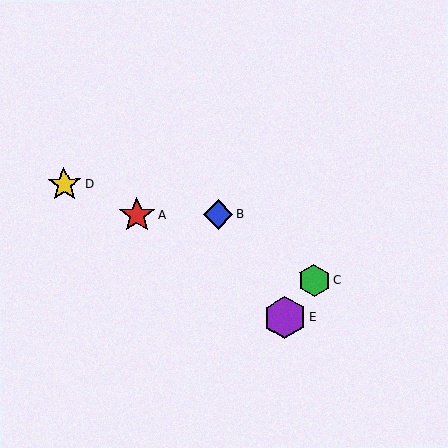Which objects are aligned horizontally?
Objects A, B are aligned horizontally.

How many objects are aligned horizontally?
2 objects (A, B) are aligned horizontally.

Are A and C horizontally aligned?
No, A is at y≈215 and C is at y≈280.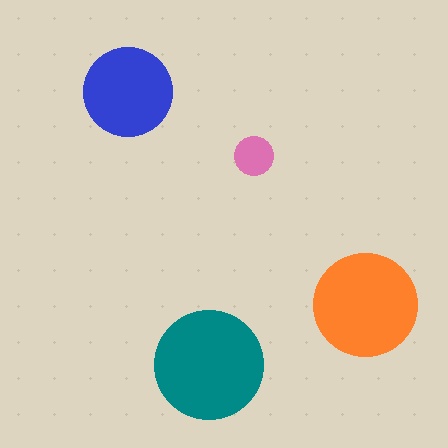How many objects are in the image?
There are 4 objects in the image.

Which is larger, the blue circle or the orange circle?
The orange one.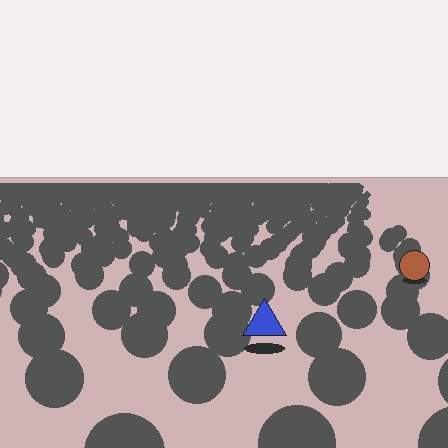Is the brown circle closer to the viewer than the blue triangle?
No. The blue triangle is closer — you can tell from the texture gradient: the ground texture is coarser near it.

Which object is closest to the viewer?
The blue triangle is closest. The texture marks near it are larger and more spread out.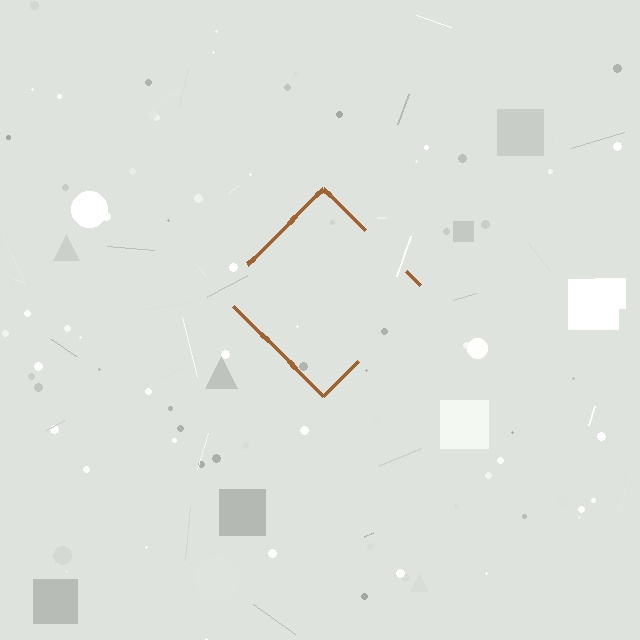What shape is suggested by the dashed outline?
The dashed outline suggests a diamond.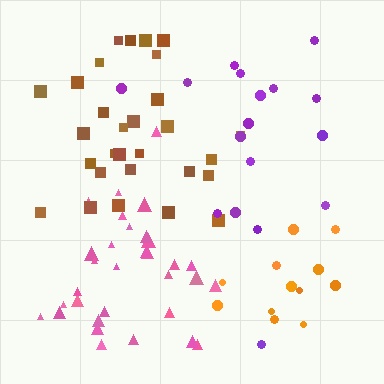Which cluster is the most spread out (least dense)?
Purple.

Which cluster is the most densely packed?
Brown.